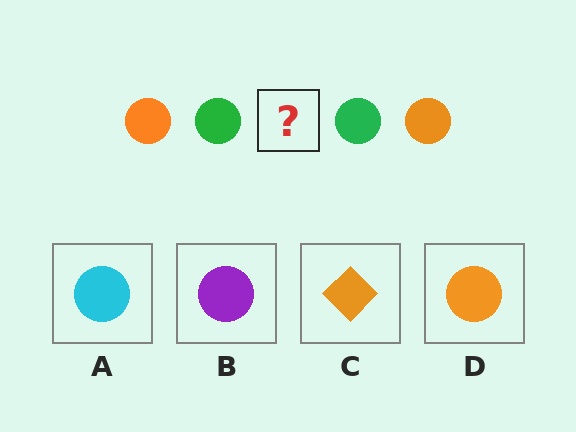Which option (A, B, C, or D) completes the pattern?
D.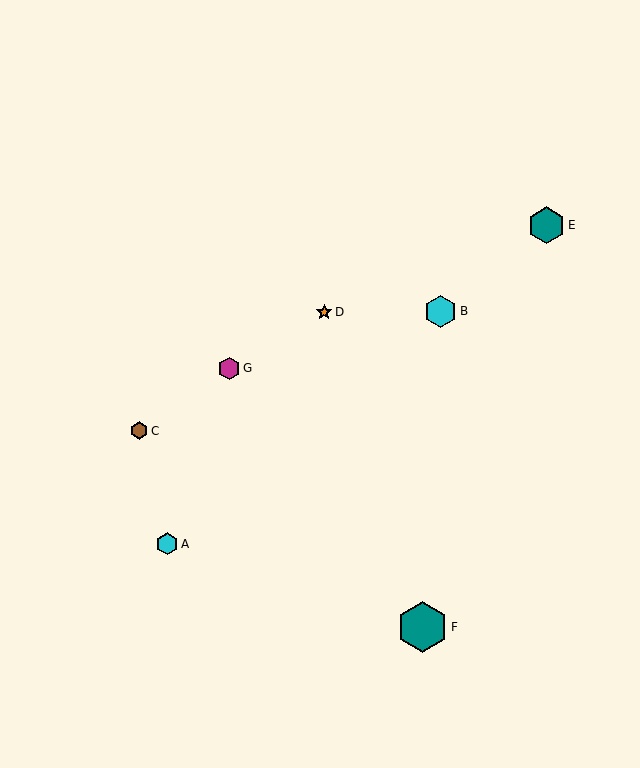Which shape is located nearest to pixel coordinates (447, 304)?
The cyan hexagon (labeled B) at (441, 311) is nearest to that location.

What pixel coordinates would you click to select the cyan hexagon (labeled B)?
Click at (441, 311) to select the cyan hexagon B.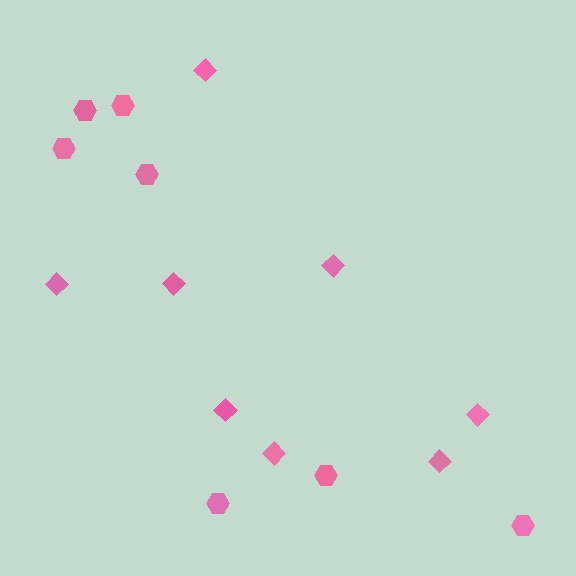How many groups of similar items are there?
There are 2 groups: one group of hexagons (7) and one group of diamonds (8).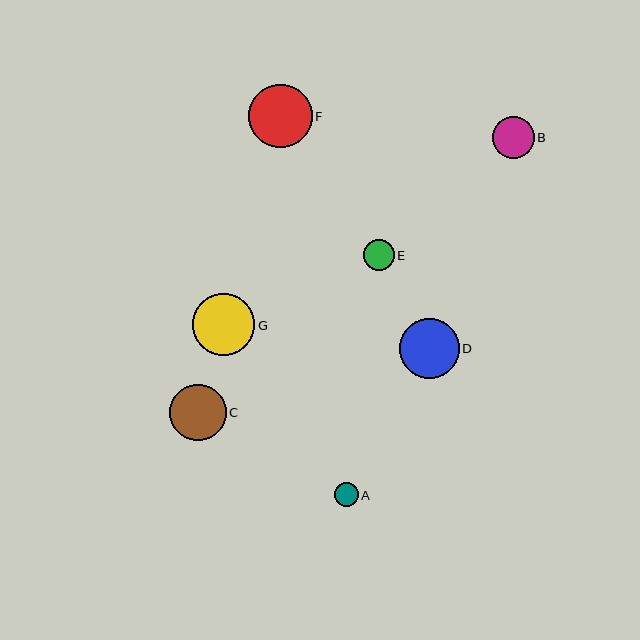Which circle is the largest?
Circle F is the largest with a size of approximately 63 pixels.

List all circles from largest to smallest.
From largest to smallest: F, G, D, C, B, E, A.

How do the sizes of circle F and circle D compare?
Circle F and circle D are approximately the same size.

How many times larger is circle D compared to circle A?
Circle D is approximately 2.5 times the size of circle A.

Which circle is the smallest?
Circle A is the smallest with a size of approximately 24 pixels.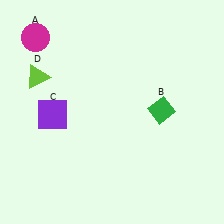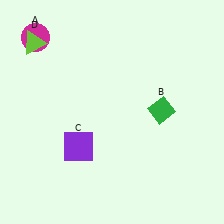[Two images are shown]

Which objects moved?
The objects that moved are: the purple square (C), the lime triangle (D).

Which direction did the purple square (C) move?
The purple square (C) moved down.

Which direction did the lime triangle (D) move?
The lime triangle (D) moved up.